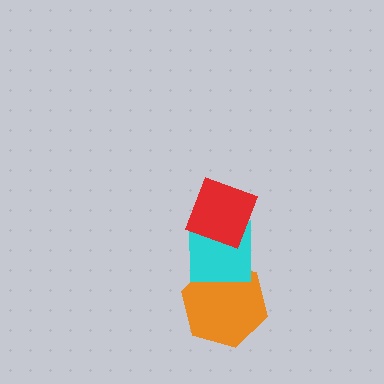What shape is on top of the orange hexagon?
The cyan square is on top of the orange hexagon.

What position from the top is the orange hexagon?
The orange hexagon is 3rd from the top.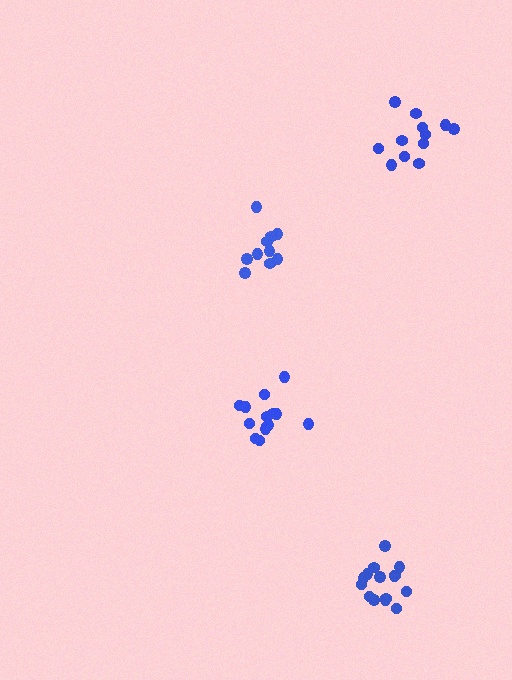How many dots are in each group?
Group 1: 14 dots, Group 2: 11 dots, Group 3: 12 dots, Group 4: 15 dots (52 total).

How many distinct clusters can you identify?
There are 4 distinct clusters.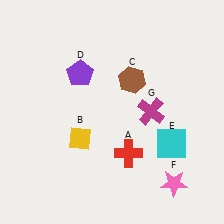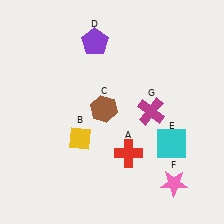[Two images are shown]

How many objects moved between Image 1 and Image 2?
2 objects moved between the two images.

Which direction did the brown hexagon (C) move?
The brown hexagon (C) moved down.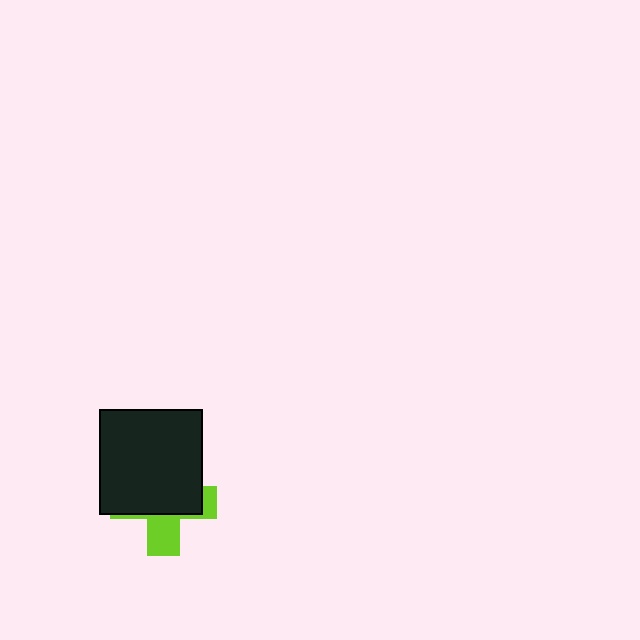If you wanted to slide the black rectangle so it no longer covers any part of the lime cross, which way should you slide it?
Slide it up — that is the most direct way to separate the two shapes.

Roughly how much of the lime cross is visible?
A small part of it is visible (roughly 34%).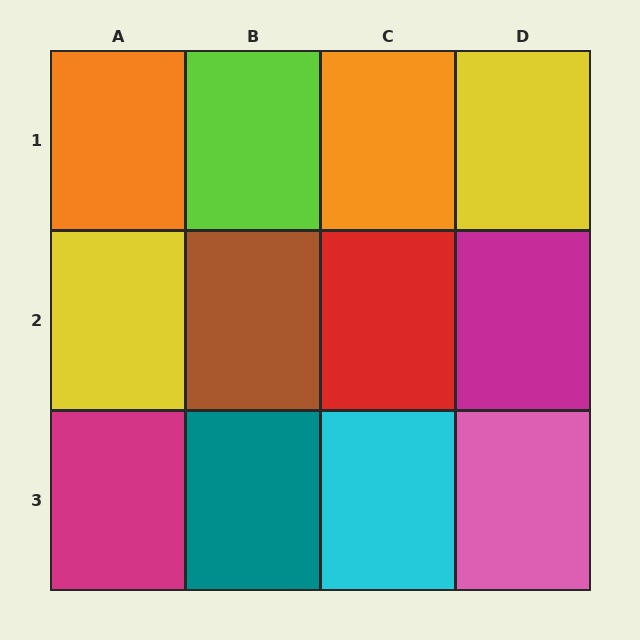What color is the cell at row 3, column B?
Teal.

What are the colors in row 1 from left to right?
Orange, lime, orange, yellow.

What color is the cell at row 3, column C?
Cyan.